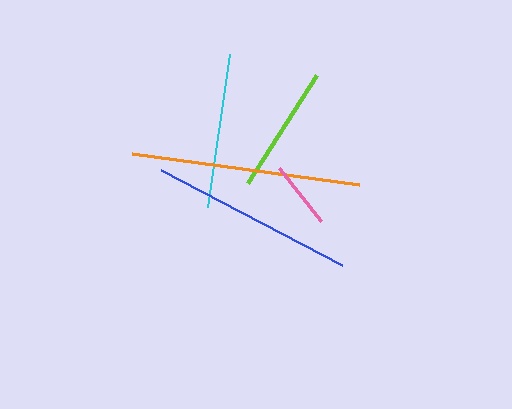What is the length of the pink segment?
The pink segment is approximately 68 pixels long.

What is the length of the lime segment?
The lime segment is approximately 128 pixels long.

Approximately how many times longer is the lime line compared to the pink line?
The lime line is approximately 1.9 times the length of the pink line.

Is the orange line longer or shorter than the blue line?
The orange line is longer than the blue line.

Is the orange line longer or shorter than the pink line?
The orange line is longer than the pink line.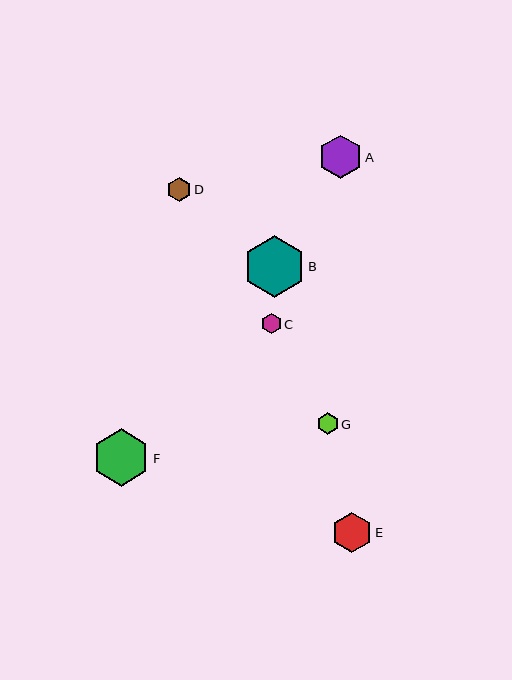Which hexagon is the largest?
Hexagon B is the largest with a size of approximately 62 pixels.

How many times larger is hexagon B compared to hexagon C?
Hexagon B is approximately 3.0 times the size of hexagon C.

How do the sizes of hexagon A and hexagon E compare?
Hexagon A and hexagon E are approximately the same size.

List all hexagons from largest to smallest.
From largest to smallest: B, F, A, E, D, G, C.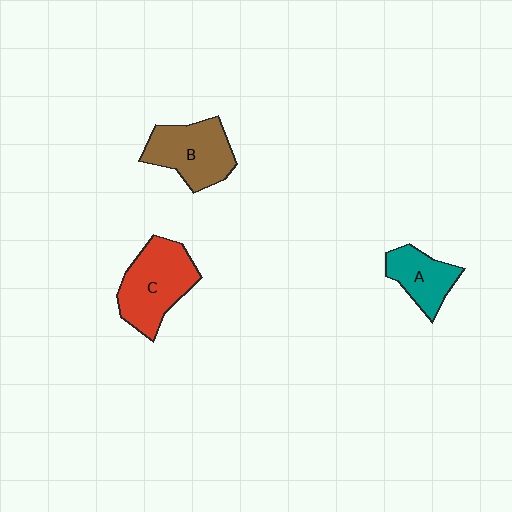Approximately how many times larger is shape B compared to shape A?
Approximately 1.4 times.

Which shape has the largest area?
Shape C (red).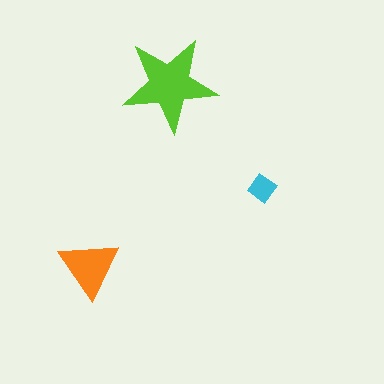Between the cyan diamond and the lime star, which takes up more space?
The lime star.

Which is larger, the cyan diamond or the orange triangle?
The orange triangle.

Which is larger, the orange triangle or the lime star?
The lime star.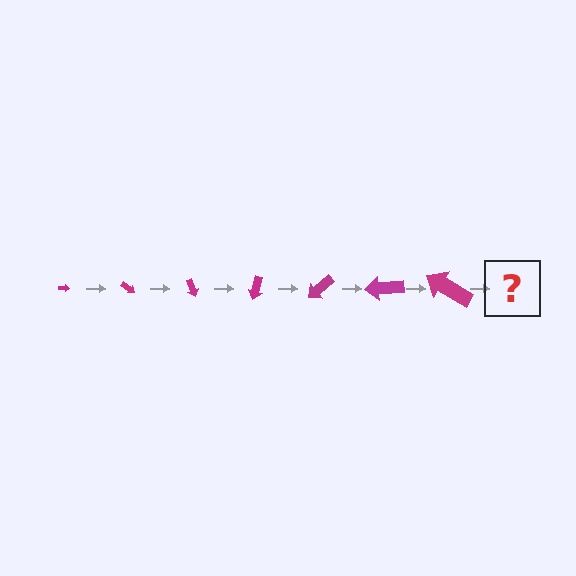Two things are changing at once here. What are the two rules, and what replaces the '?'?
The two rules are that the arrow grows larger each step and it rotates 35 degrees each step. The '?' should be an arrow, larger than the previous one and rotated 245 degrees from the start.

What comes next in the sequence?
The next element should be an arrow, larger than the previous one and rotated 245 degrees from the start.